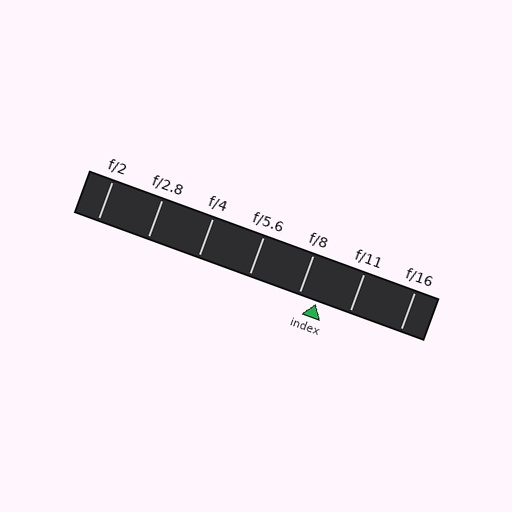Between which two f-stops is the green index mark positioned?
The index mark is between f/8 and f/11.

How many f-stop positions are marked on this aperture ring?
There are 7 f-stop positions marked.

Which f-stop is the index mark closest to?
The index mark is closest to f/8.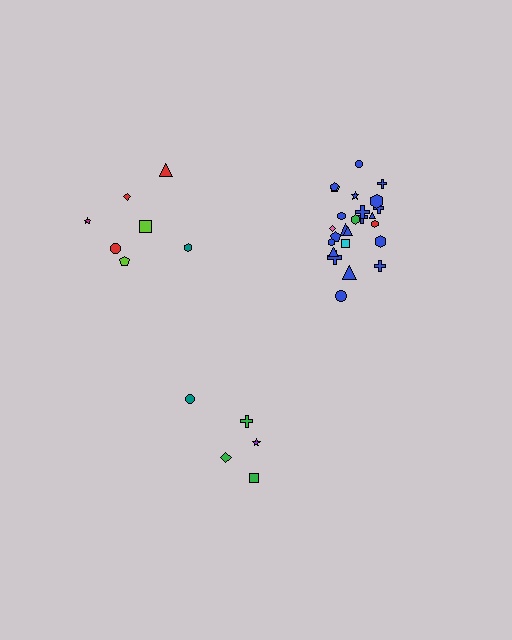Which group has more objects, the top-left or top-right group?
The top-right group.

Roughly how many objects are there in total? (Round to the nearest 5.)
Roughly 35 objects in total.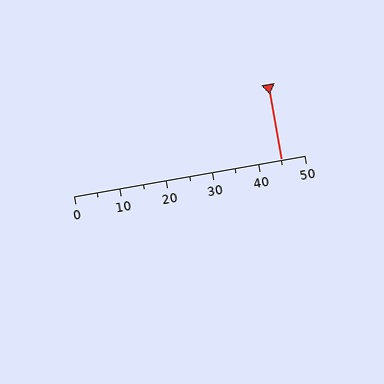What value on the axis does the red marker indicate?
The marker indicates approximately 45.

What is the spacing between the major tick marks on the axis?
The major ticks are spaced 10 apart.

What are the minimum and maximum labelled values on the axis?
The axis runs from 0 to 50.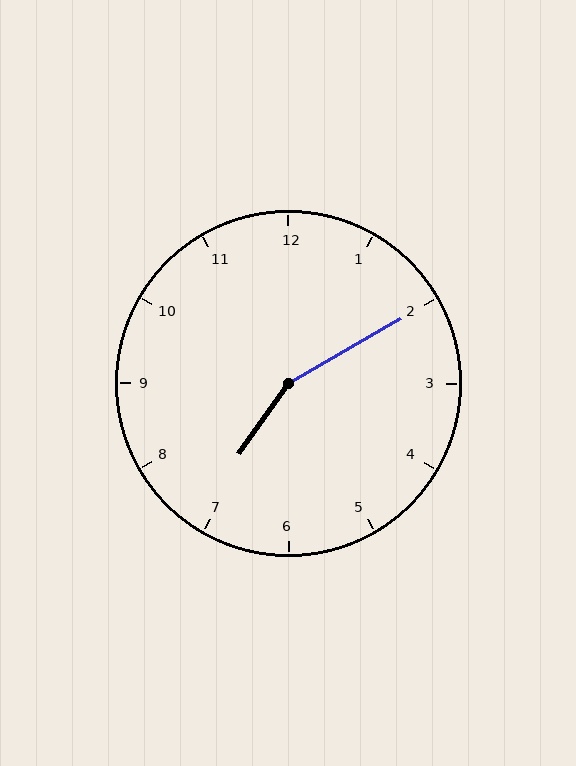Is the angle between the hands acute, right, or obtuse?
It is obtuse.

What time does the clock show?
7:10.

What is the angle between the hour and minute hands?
Approximately 155 degrees.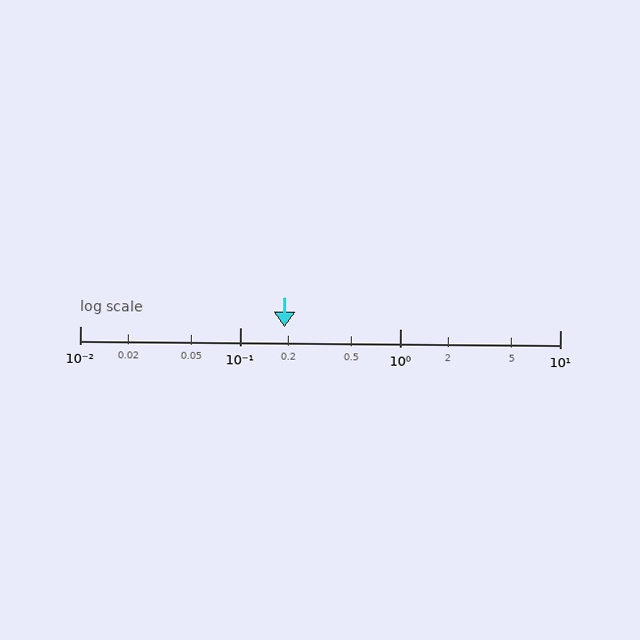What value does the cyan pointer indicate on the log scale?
The pointer indicates approximately 0.19.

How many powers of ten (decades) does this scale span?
The scale spans 3 decades, from 0.01 to 10.